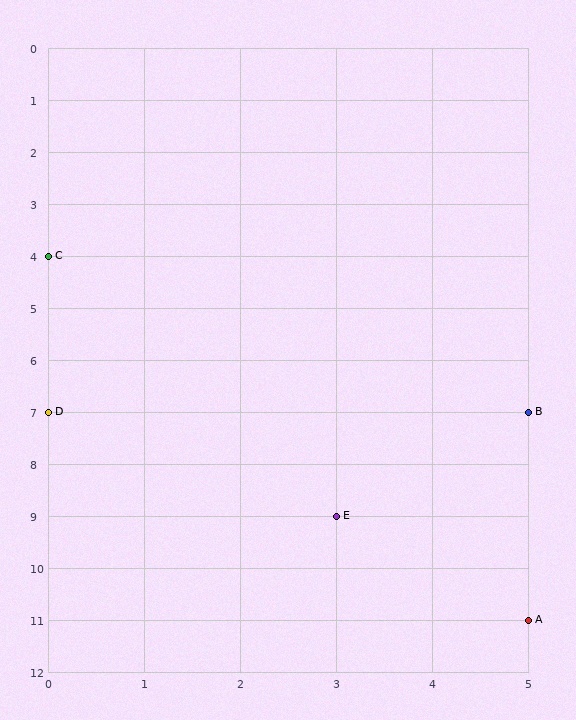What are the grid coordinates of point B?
Point B is at grid coordinates (5, 7).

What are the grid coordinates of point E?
Point E is at grid coordinates (3, 9).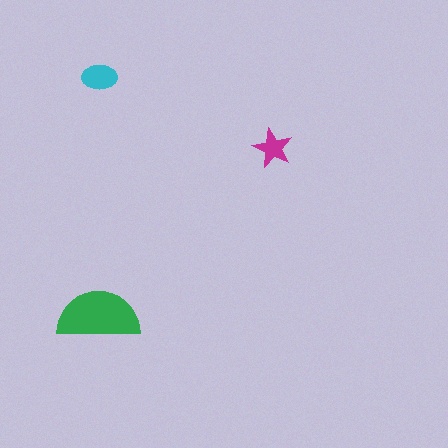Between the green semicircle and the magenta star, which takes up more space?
The green semicircle.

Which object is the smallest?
The magenta star.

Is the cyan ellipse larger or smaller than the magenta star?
Larger.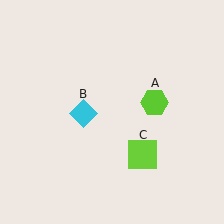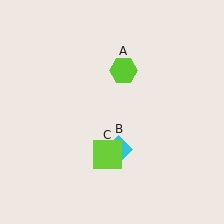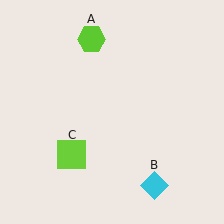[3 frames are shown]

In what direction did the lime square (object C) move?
The lime square (object C) moved left.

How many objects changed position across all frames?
3 objects changed position: lime hexagon (object A), cyan diamond (object B), lime square (object C).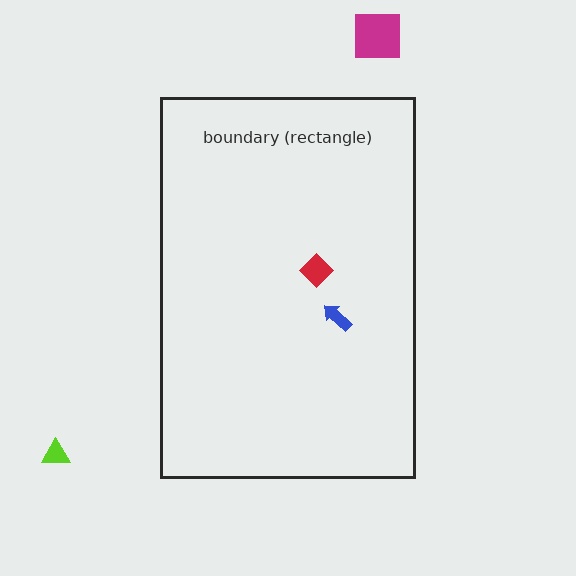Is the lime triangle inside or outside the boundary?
Outside.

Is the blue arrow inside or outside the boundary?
Inside.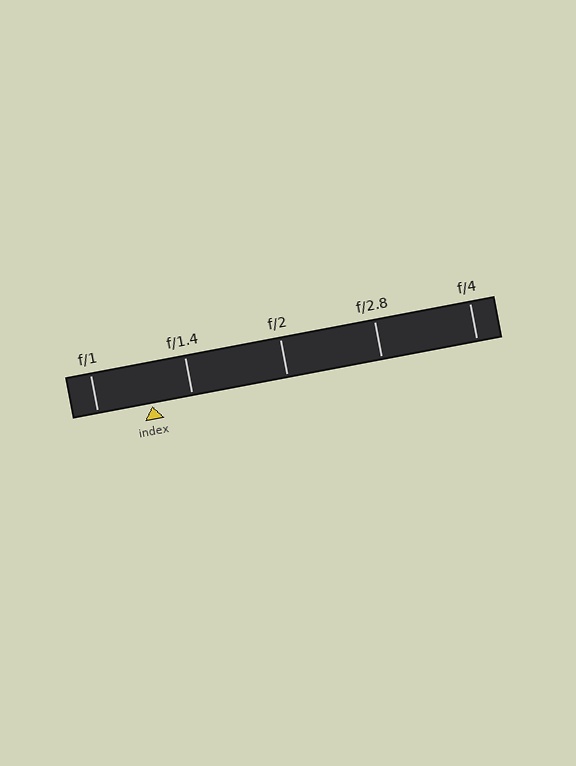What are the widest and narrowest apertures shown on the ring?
The widest aperture shown is f/1 and the narrowest is f/4.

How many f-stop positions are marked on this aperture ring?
There are 5 f-stop positions marked.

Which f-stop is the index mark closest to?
The index mark is closest to f/1.4.